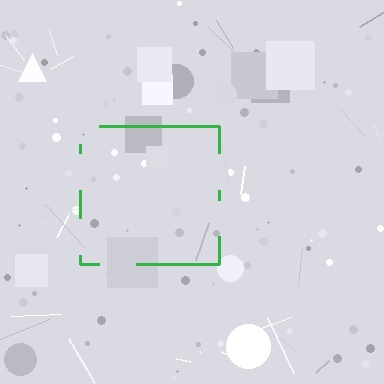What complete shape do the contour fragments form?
The contour fragments form a square.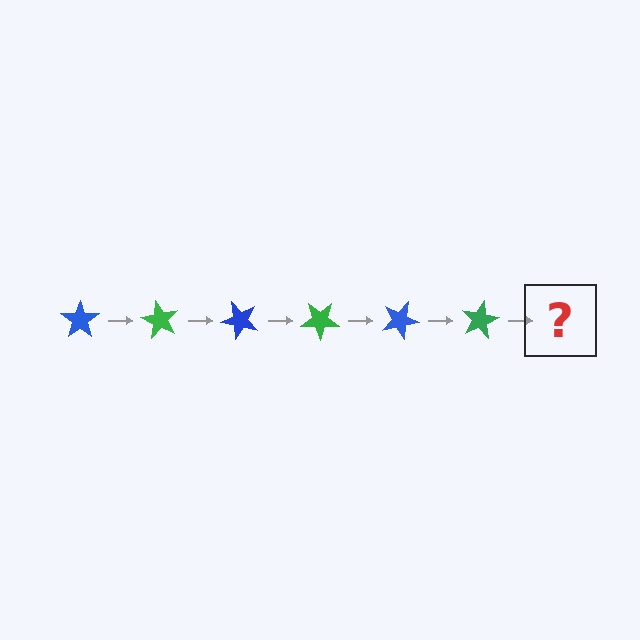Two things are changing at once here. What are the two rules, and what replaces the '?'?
The two rules are that it rotates 60 degrees each step and the color cycles through blue and green. The '?' should be a blue star, rotated 360 degrees from the start.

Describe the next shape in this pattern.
It should be a blue star, rotated 360 degrees from the start.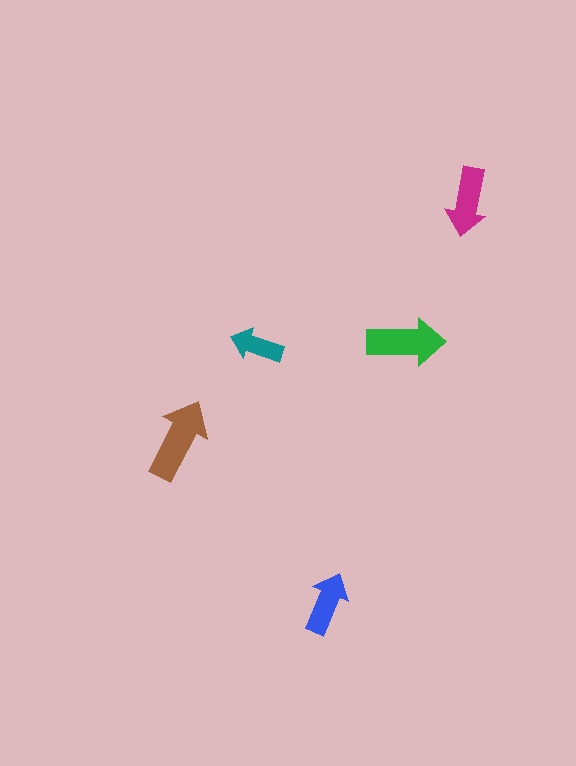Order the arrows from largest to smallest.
the brown one, the green one, the magenta one, the blue one, the teal one.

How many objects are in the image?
There are 5 objects in the image.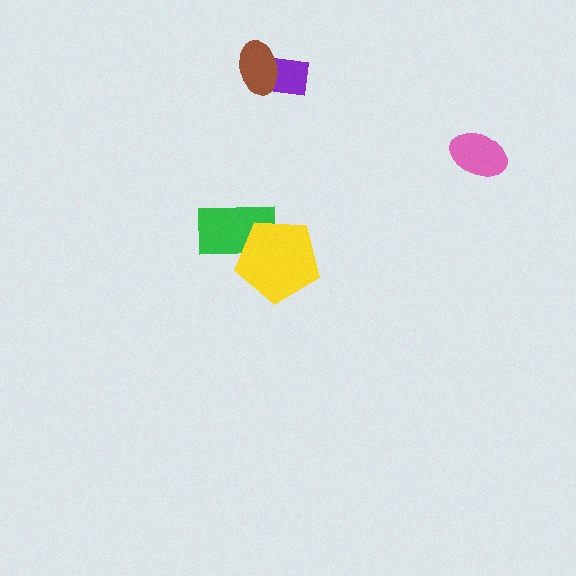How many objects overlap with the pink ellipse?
0 objects overlap with the pink ellipse.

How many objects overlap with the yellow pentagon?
1 object overlaps with the yellow pentagon.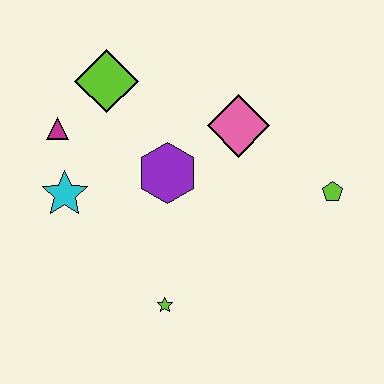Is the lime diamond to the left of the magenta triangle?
No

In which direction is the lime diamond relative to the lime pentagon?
The lime diamond is to the left of the lime pentagon.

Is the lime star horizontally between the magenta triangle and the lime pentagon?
Yes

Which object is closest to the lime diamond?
The magenta triangle is closest to the lime diamond.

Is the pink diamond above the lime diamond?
No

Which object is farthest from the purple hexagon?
The lime pentagon is farthest from the purple hexagon.